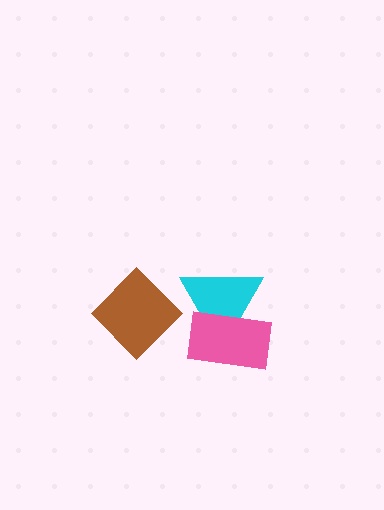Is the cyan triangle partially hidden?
Yes, it is partially covered by another shape.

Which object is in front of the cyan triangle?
The pink rectangle is in front of the cyan triangle.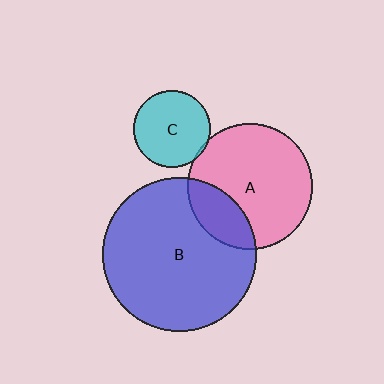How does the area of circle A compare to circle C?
Approximately 2.7 times.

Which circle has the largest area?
Circle B (blue).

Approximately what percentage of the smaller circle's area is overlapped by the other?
Approximately 5%.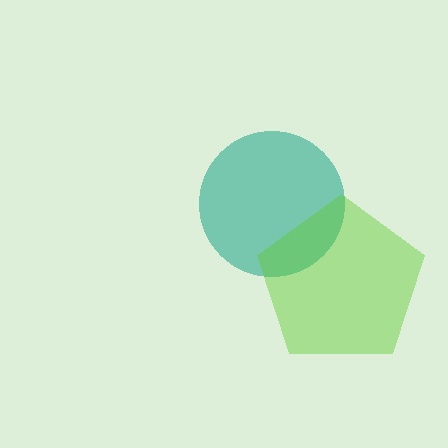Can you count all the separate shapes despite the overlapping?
Yes, there are 2 separate shapes.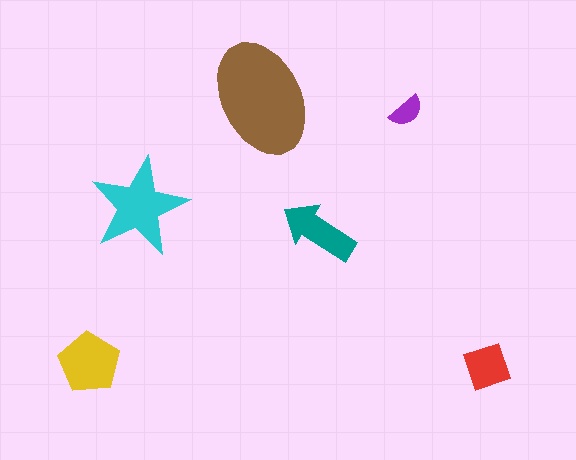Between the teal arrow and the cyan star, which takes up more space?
The cyan star.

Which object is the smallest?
The purple semicircle.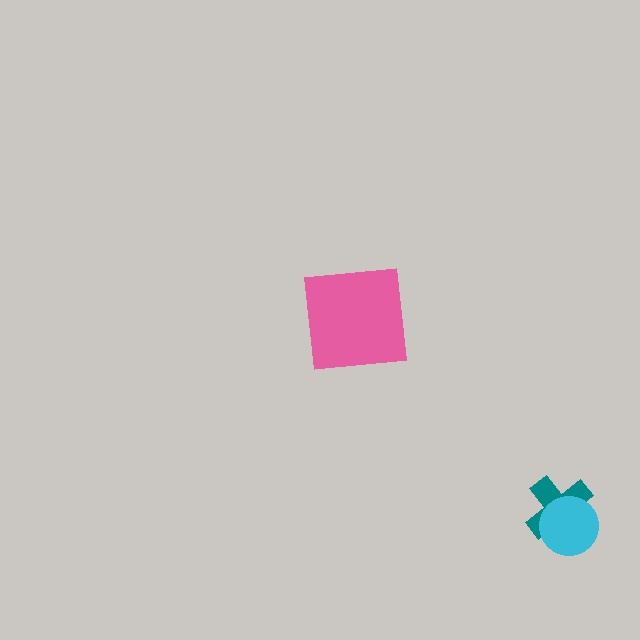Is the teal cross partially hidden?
Yes, it is partially covered by another shape.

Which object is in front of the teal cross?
The cyan circle is in front of the teal cross.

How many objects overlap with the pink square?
0 objects overlap with the pink square.